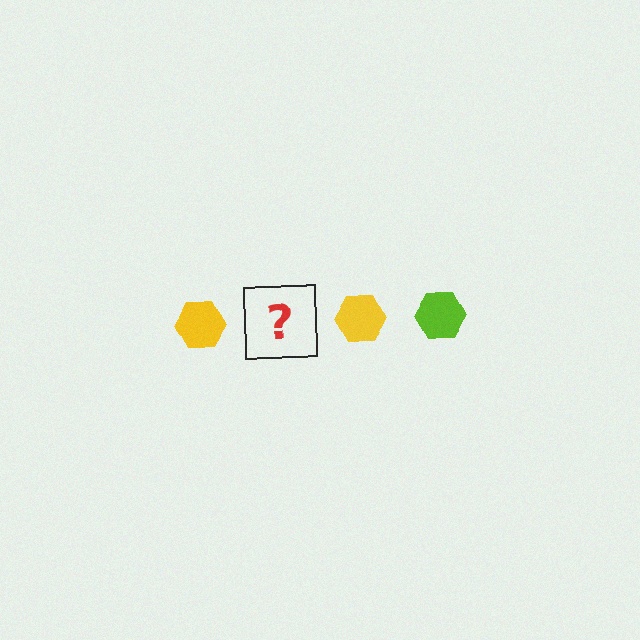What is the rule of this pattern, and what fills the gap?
The rule is that the pattern cycles through yellow, lime hexagons. The gap should be filled with a lime hexagon.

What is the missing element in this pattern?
The missing element is a lime hexagon.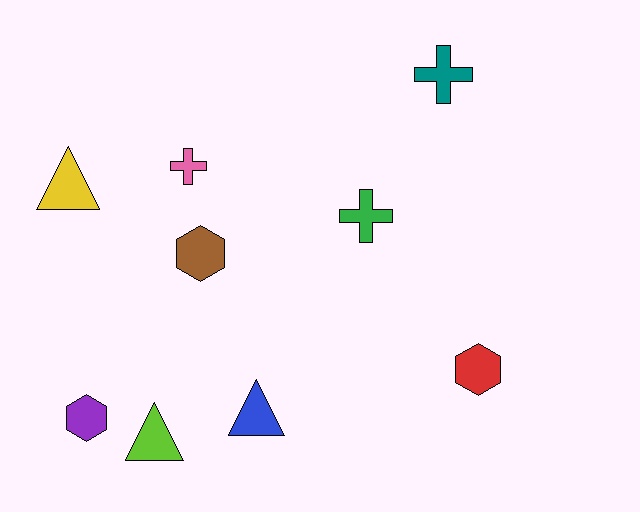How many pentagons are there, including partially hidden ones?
There are no pentagons.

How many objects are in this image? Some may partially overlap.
There are 9 objects.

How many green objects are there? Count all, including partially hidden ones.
There is 1 green object.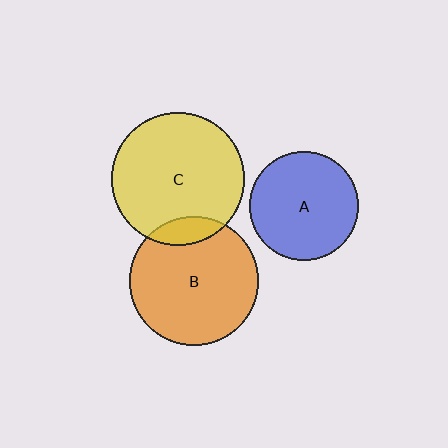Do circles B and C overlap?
Yes.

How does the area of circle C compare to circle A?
Approximately 1.5 times.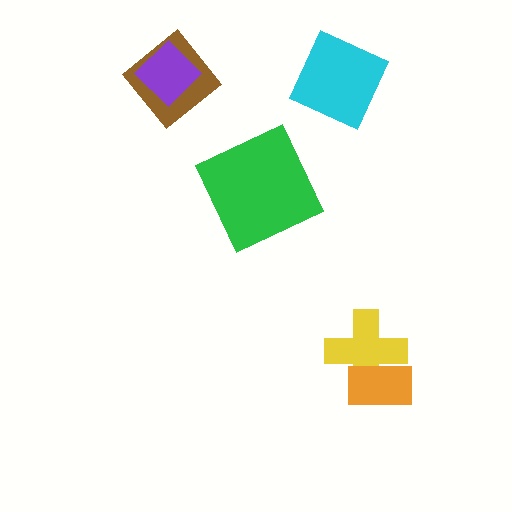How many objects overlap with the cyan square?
0 objects overlap with the cyan square.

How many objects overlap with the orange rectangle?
1 object overlaps with the orange rectangle.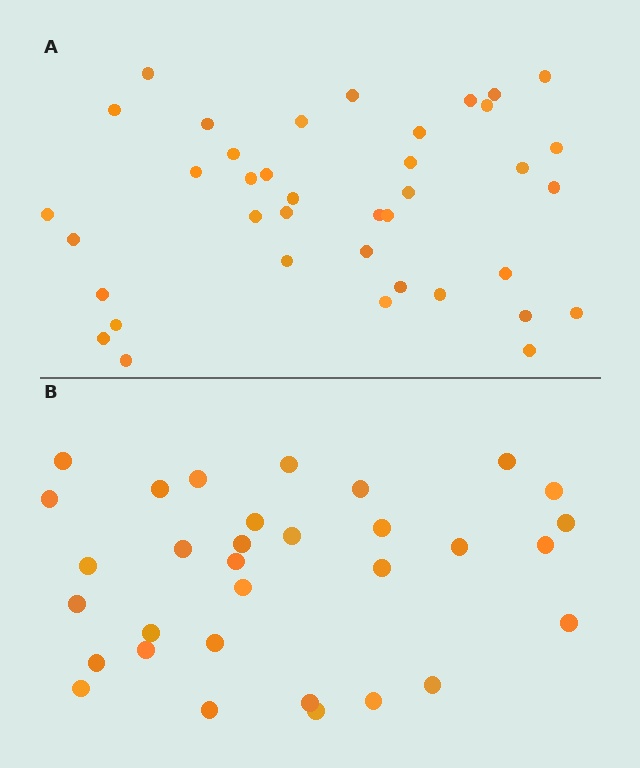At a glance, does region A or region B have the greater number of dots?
Region A (the top region) has more dots.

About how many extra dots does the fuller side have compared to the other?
Region A has roughly 8 or so more dots than region B.